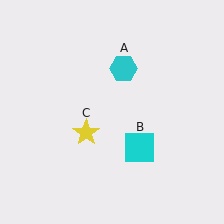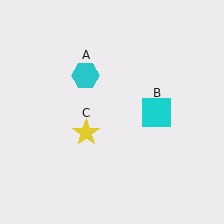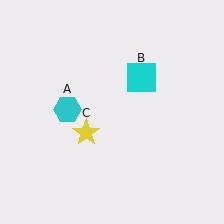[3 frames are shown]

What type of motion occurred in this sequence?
The cyan hexagon (object A), cyan square (object B) rotated counterclockwise around the center of the scene.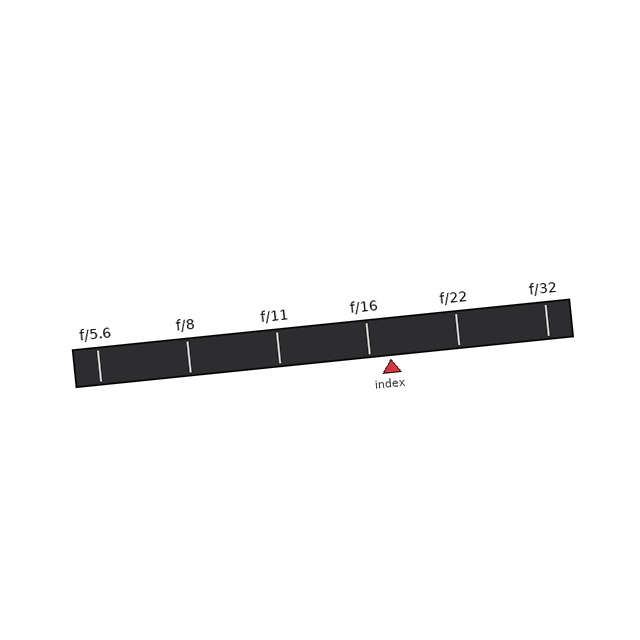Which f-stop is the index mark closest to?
The index mark is closest to f/16.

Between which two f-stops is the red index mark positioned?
The index mark is between f/16 and f/22.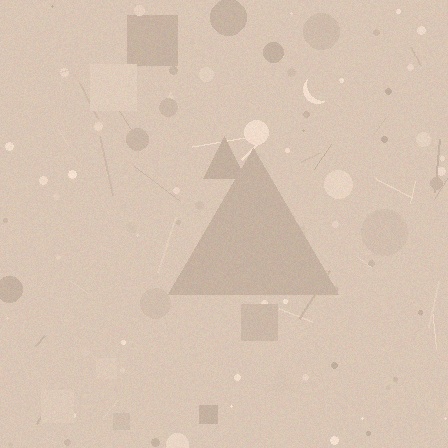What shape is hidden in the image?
A triangle is hidden in the image.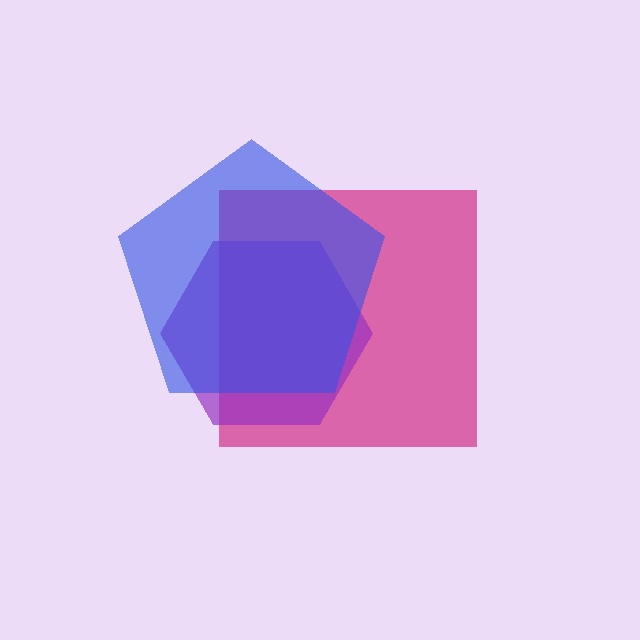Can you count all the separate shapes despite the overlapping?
Yes, there are 3 separate shapes.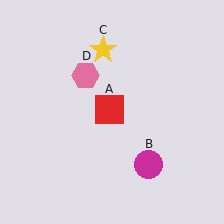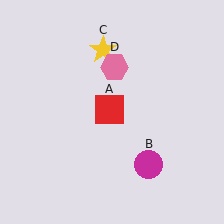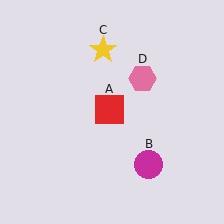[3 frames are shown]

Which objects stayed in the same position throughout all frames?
Red square (object A) and magenta circle (object B) and yellow star (object C) remained stationary.